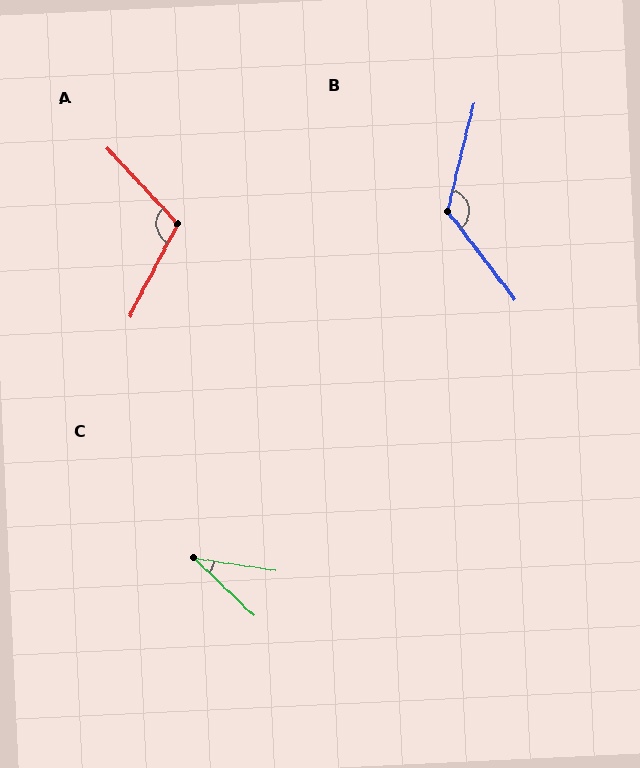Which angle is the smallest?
C, at approximately 35 degrees.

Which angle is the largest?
B, at approximately 129 degrees.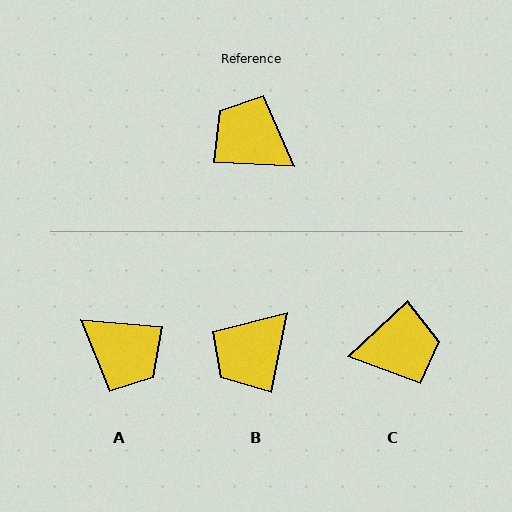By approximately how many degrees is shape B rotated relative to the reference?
Approximately 81 degrees counter-clockwise.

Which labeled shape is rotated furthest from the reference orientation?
A, about 178 degrees away.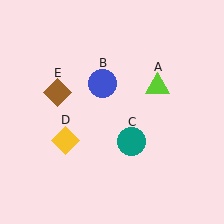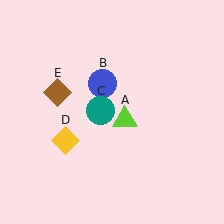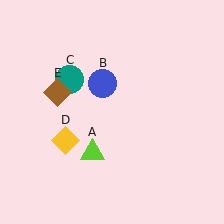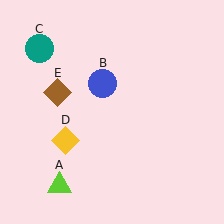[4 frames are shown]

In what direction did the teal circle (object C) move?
The teal circle (object C) moved up and to the left.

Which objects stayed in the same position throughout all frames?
Blue circle (object B) and yellow diamond (object D) and brown diamond (object E) remained stationary.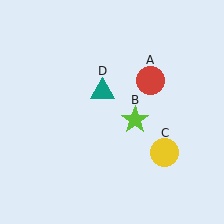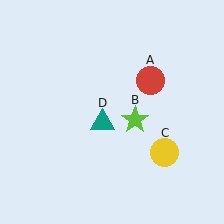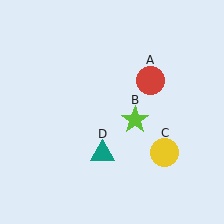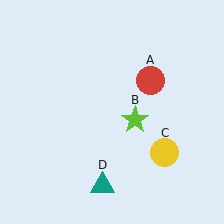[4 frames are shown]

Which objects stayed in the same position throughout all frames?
Red circle (object A) and lime star (object B) and yellow circle (object C) remained stationary.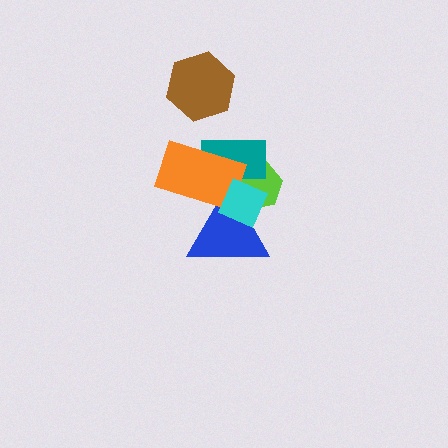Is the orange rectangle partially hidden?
Yes, it is partially covered by another shape.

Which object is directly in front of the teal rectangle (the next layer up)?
The orange rectangle is directly in front of the teal rectangle.